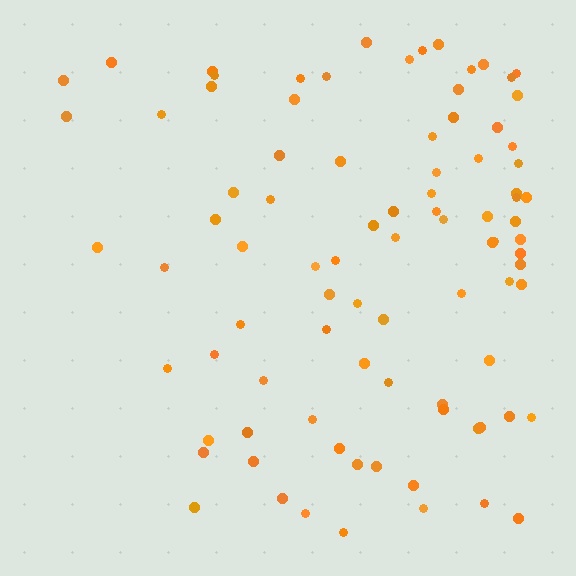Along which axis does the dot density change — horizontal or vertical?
Horizontal.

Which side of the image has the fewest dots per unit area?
The left.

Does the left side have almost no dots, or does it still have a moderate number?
Still a moderate number, just noticeably fewer than the right.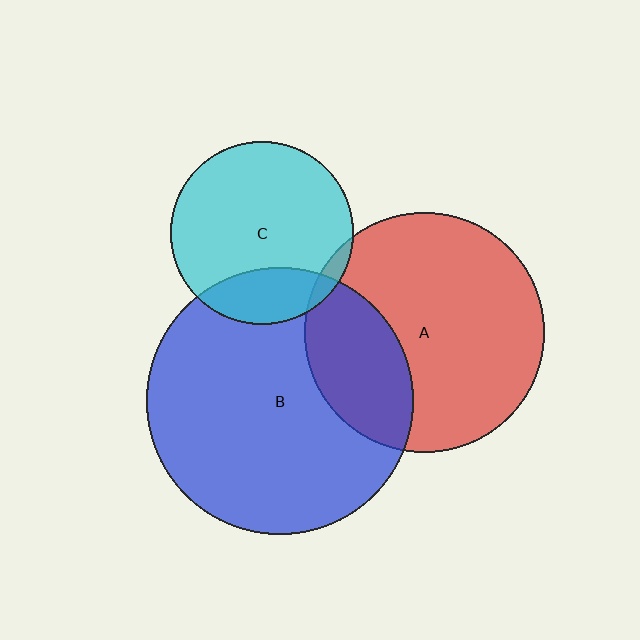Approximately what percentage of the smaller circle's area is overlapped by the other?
Approximately 20%.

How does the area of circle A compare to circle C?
Approximately 1.7 times.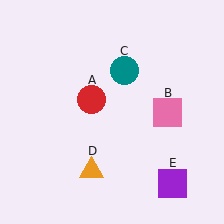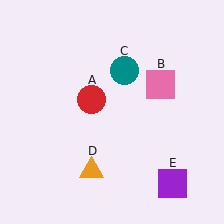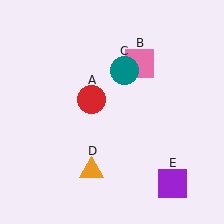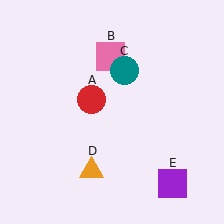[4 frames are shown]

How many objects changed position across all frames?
1 object changed position: pink square (object B).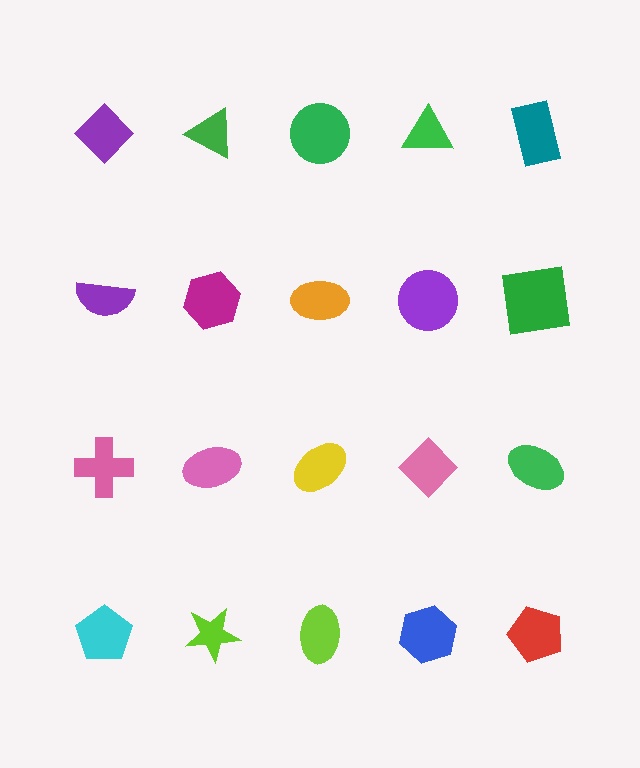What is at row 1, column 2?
A green triangle.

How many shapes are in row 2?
5 shapes.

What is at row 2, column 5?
A green square.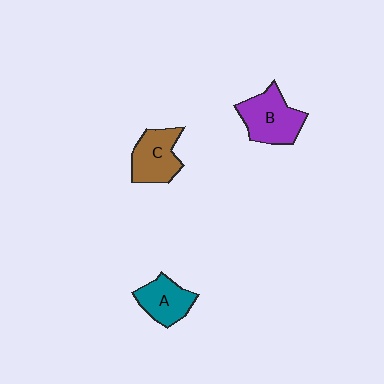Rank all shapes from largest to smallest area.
From largest to smallest: B (purple), C (brown), A (teal).